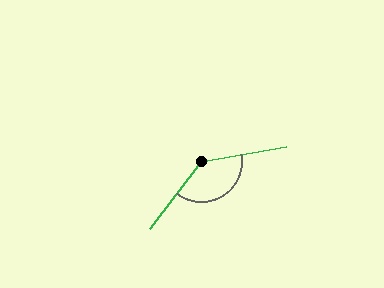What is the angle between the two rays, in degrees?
Approximately 137 degrees.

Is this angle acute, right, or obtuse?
It is obtuse.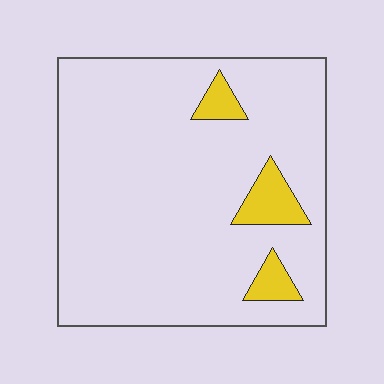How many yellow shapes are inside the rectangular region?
3.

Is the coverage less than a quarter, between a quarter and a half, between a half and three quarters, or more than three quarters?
Less than a quarter.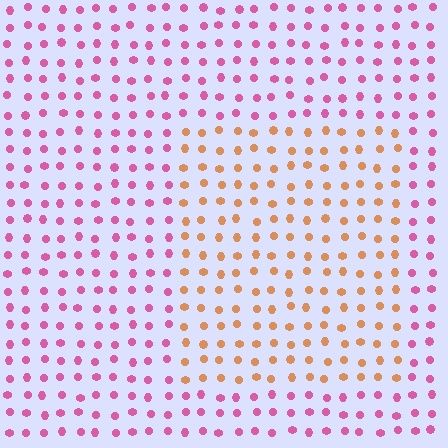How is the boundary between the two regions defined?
The boundary is defined purely by a slight shift in hue (about 61 degrees). Spacing, size, and orientation are identical on both sides.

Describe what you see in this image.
The image is filled with small pink elements in a uniform arrangement. A rectangle-shaped region is visible where the elements are tinted to a slightly different hue, forming a subtle color boundary.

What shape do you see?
I see a rectangle.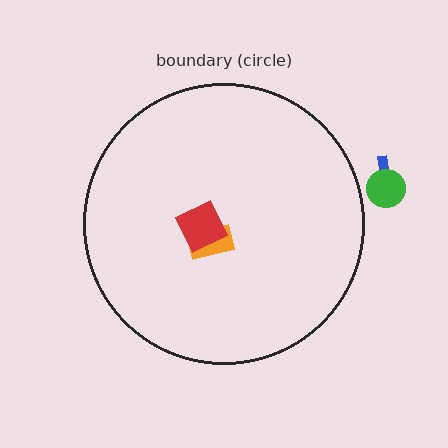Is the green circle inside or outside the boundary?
Outside.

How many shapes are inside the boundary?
2 inside, 2 outside.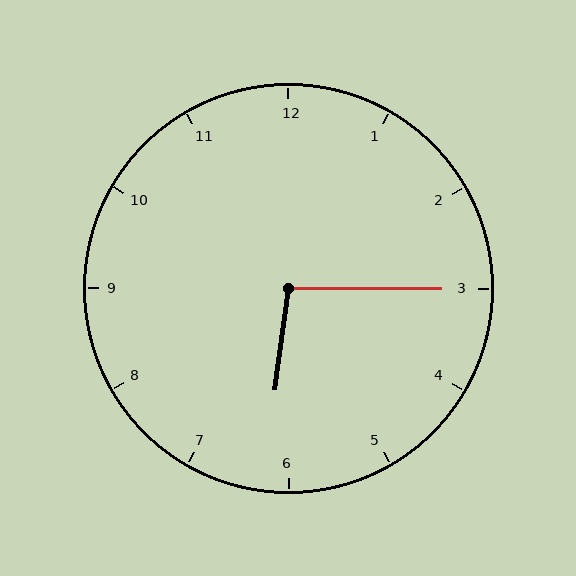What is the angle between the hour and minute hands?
Approximately 98 degrees.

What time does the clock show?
6:15.